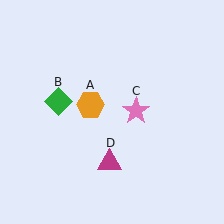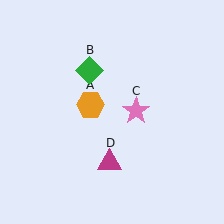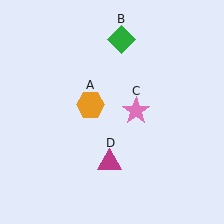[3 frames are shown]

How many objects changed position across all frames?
1 object changed position: green diamond (object B).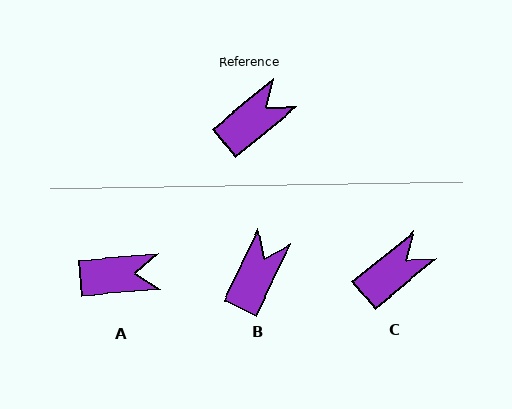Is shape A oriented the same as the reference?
No, it is off by about 34 degrees.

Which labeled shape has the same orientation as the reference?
C.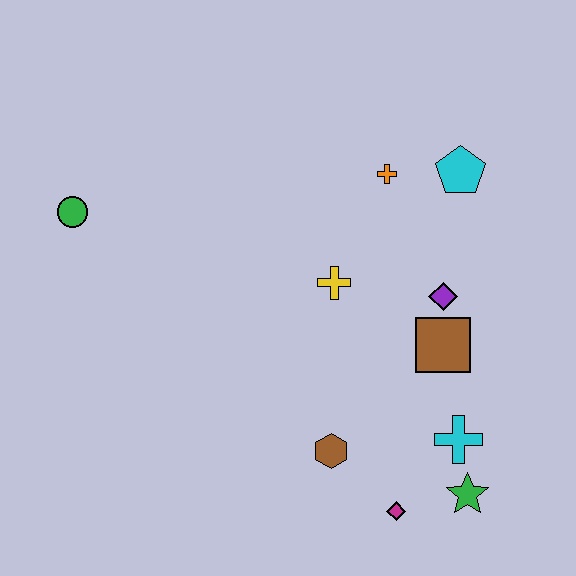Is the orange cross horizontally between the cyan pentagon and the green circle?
Yes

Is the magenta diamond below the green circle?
Yes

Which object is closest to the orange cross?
The cyan pentagon is closest to the orange cross.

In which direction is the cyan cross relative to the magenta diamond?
The cyan cross is above the magenta diamond.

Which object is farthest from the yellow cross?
The green circle is farthest from the yellow cross.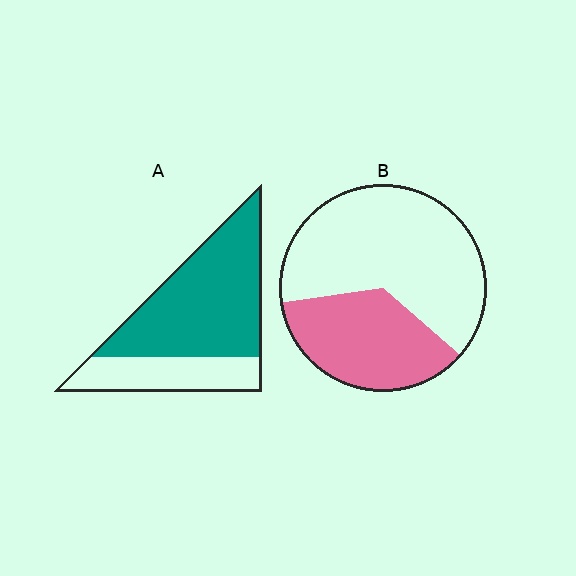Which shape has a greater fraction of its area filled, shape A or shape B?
Shape A.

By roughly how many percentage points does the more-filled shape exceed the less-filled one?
By roughly 35 percentage points (A over B).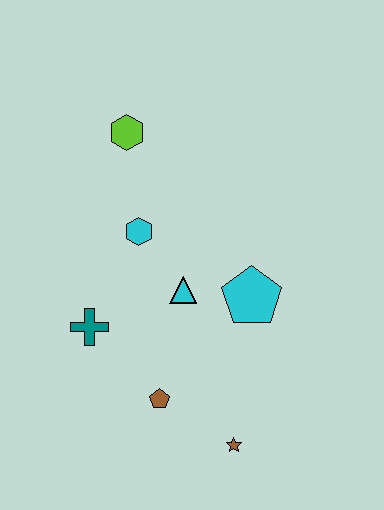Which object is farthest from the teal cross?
The lime hexagon is farthest from the teal cross.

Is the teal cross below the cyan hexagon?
Yes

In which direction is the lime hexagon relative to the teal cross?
The lime hexagon is above the teal cross.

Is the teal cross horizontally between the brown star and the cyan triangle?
No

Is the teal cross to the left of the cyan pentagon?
Yes